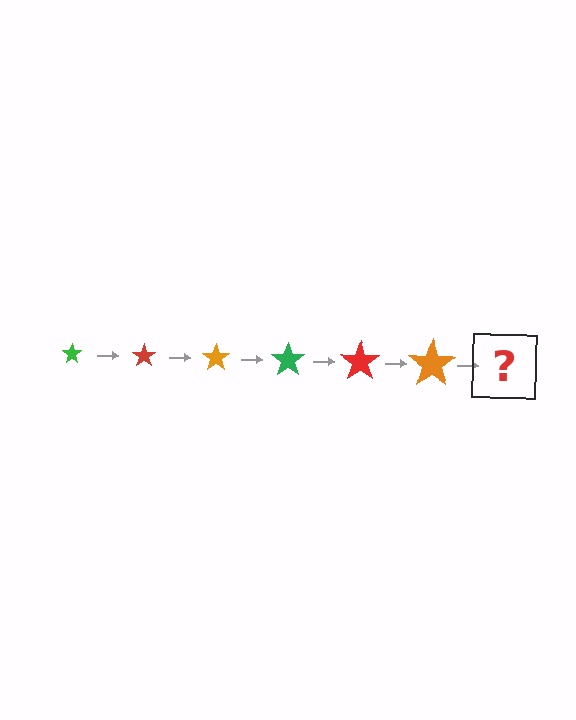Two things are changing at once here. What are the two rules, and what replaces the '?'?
The two rules are that the star grows larger each step and the color cycles through green, red, and orange. The '?' should be a green star, larger than the previous one.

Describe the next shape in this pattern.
It should be a green star, larger than the previous one.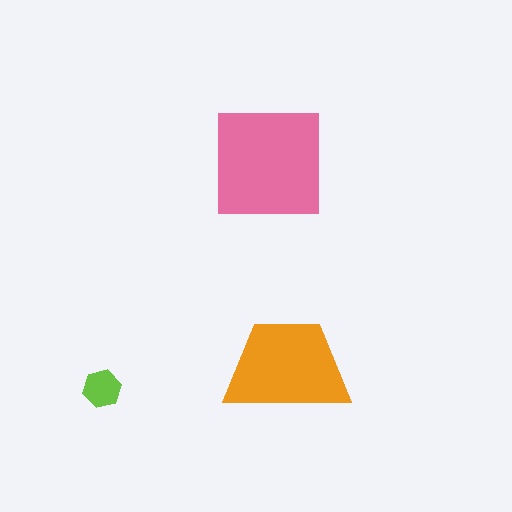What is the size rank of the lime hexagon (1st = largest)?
3rd.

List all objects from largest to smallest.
The pink square, the orange trapezoid, the lime hexagon.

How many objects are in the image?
There are 3 objects in the image.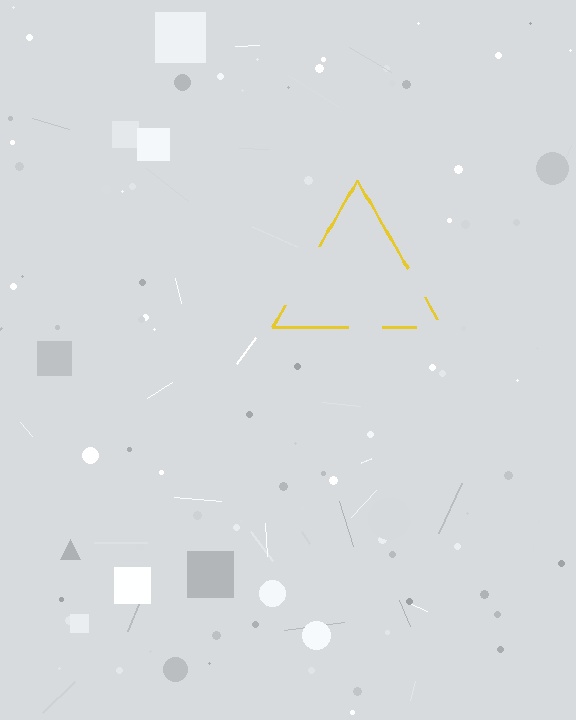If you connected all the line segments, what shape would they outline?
They would outline a triangle.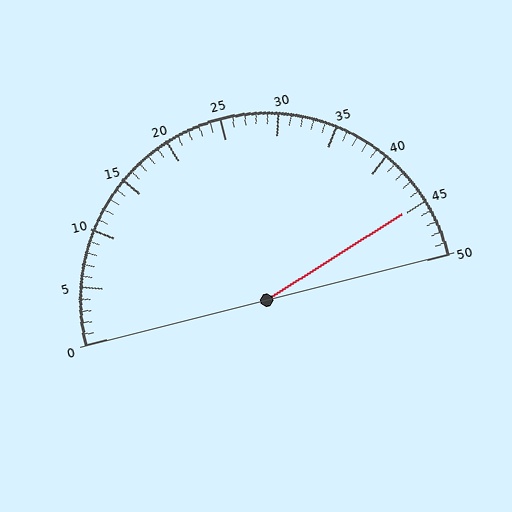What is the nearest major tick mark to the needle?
The nearest major tick mark is 45.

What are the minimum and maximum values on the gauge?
The gauge ranges from 0 to 50.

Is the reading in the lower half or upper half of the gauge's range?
The reading is in the upper half of the range (0 to 50).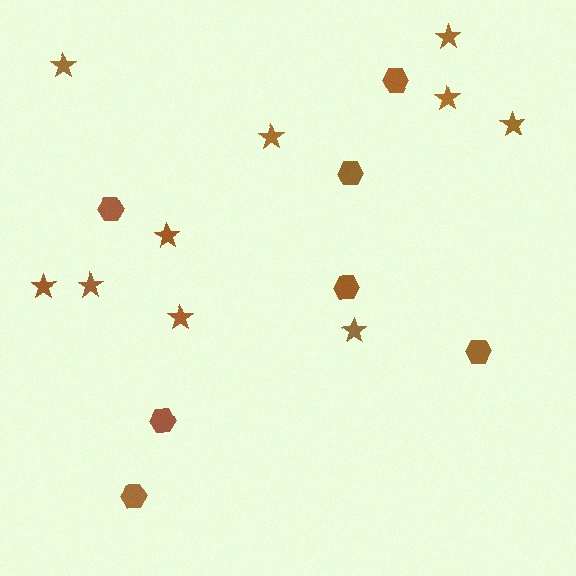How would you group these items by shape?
There are 2 groups: one group of hexagons (7) and one group of stars (10).